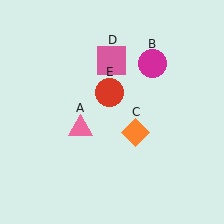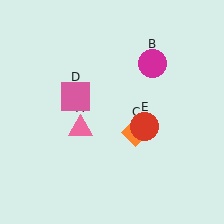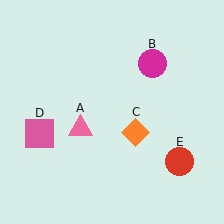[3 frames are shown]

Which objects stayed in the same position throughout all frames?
Pink triangle (object A) and magenta circle (object B) and orange diamond (object C) remained stationary.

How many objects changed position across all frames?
2 objects changed position: pink square (object D), red circle (object E).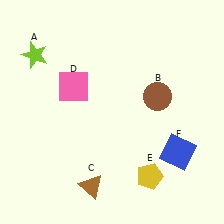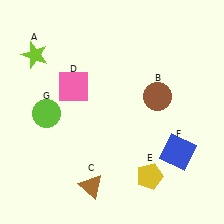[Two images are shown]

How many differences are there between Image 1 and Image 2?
There is 1 difference between the two images.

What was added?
A lime circle (G) was added in Image 2.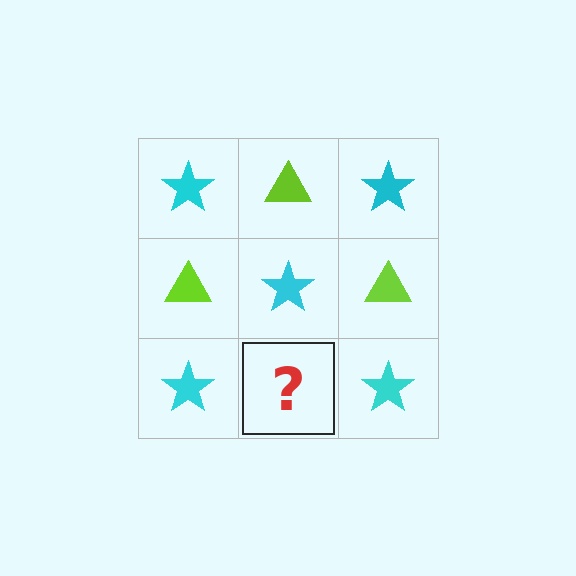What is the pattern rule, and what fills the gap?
The rule is that it alternates cyan star and lime triangle in a checkerboard pattern. The gap should be filled with a lime triangle.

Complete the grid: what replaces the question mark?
The question mark should be replaced with a lime triangle.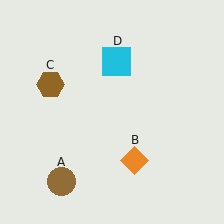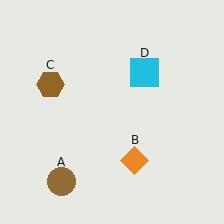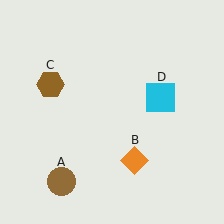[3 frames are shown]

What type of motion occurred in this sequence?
The cyan square (object D) rotated clockwise around the center of the scene.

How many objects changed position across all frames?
1 object changed position: cyan square (object D).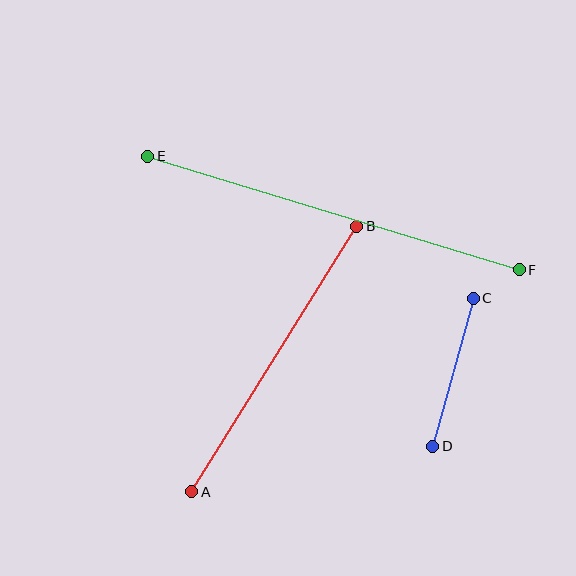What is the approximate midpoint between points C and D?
The midpoint is at approximately (453, 372) pixels.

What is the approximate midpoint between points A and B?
The midpoint is at approximately (274, 359) pixels.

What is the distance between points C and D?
The distance is approximately 153 pixels.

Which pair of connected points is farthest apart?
Points E and F are farthest apart.